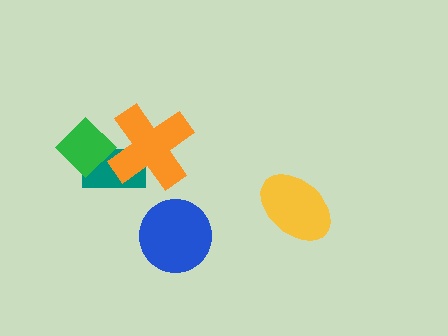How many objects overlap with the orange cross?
2 objects overlap with the orange cross.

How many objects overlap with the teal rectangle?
2 objects overlap with the teal rectangle.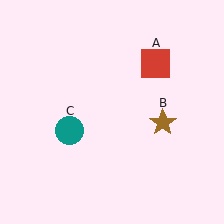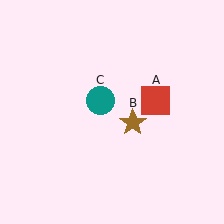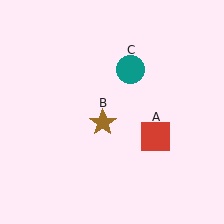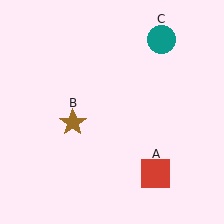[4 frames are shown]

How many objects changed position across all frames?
3 objects changed position: red square (object A), brown star (object B), teal circle (object C).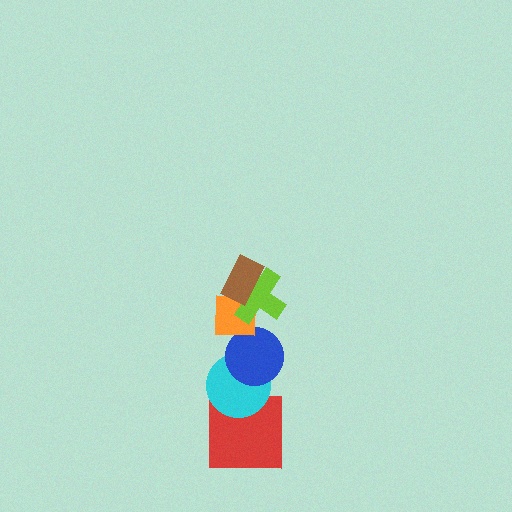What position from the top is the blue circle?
The blue circle is 4th from the top.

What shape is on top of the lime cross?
The brown rectangle is on top of the lime cross.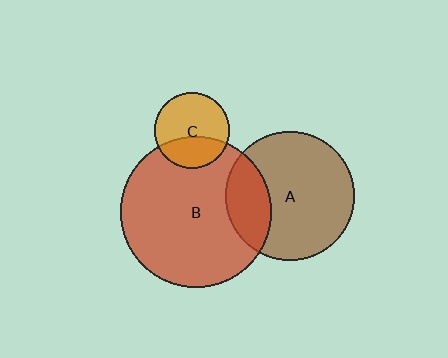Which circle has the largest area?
Circle B (red).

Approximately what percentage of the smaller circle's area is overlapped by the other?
Approximately 25%.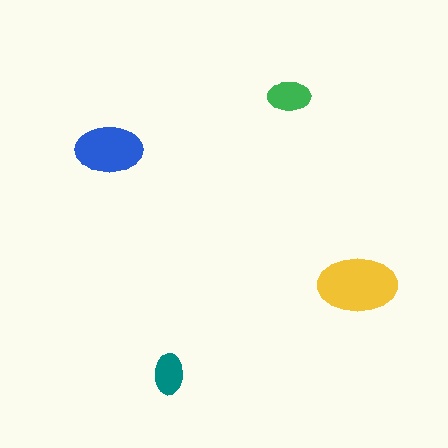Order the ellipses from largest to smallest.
the yellow one, the blue one, the green one, the teal one.